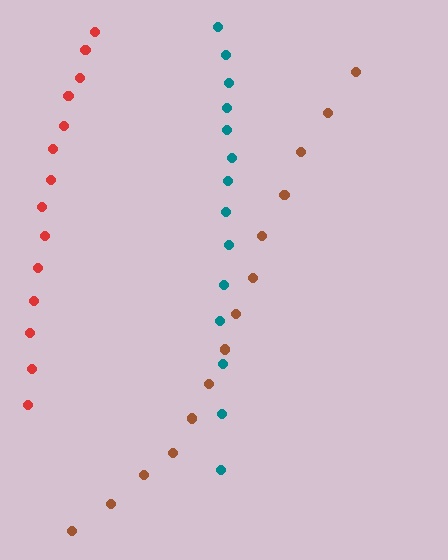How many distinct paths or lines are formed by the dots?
There are 3 distinct paths.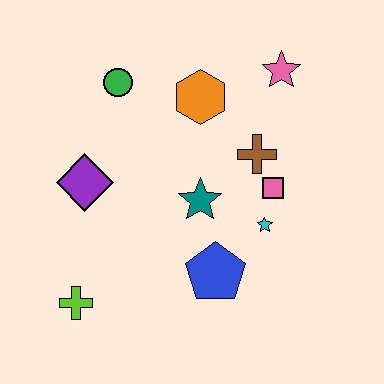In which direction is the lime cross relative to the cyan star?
The lime cross is to the left of the cyan star.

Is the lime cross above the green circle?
No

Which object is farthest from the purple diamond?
The pink star is farthest from the purple diamond.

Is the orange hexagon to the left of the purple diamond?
No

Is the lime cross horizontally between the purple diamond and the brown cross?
No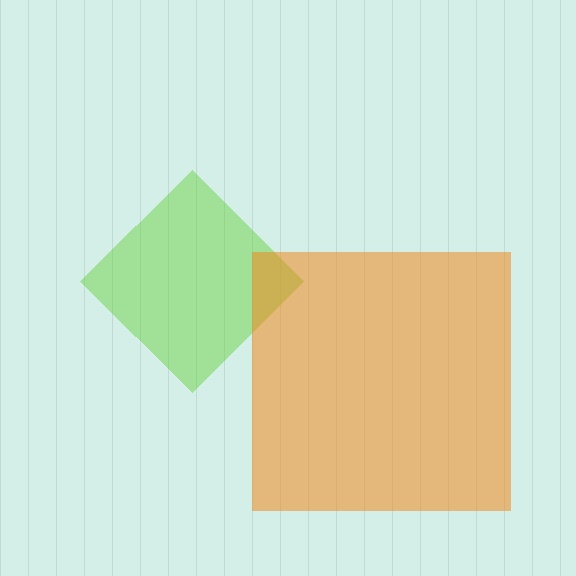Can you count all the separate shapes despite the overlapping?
Yes, there are 2 separate shapes.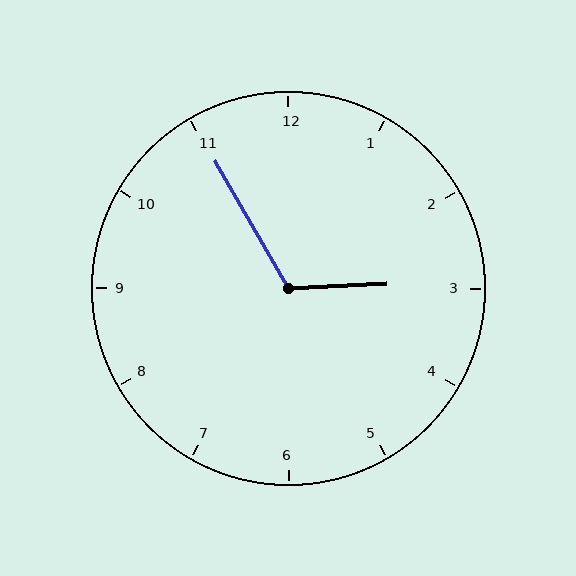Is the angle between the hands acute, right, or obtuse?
It is obtuse.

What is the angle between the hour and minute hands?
Approximately 118 degrees.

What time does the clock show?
2:55.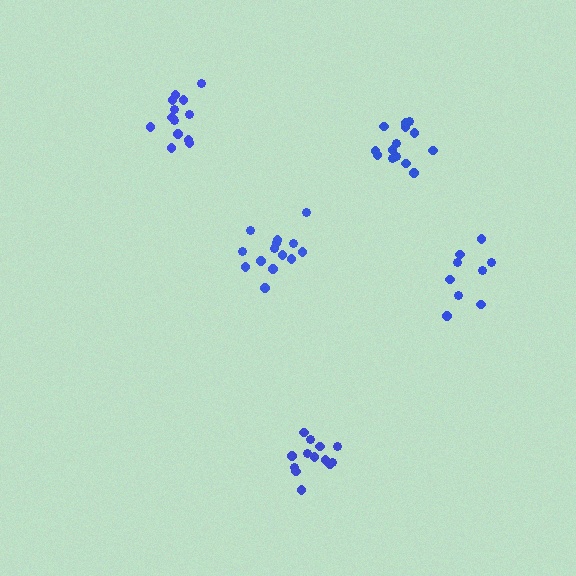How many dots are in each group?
Group 1: 13 dots, Group 2: 14 dots, Group 3: 9 dots, Group 4: 14 dots, Group 5: 14 dots (64 total).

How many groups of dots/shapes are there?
There are 5 groups.